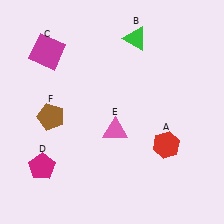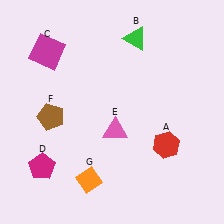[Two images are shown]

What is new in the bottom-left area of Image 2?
An orange diamond (G) was added in the bottom-left area of Image 2.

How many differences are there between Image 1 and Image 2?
There is 1 difference between the two images.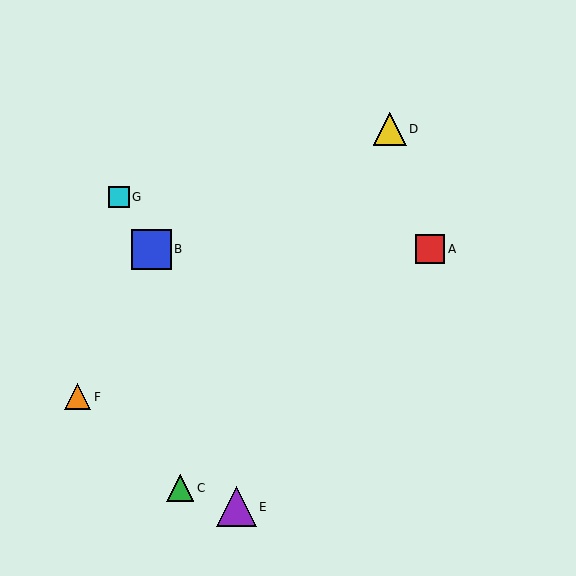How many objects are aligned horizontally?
2 objects (A, B) are aligned horizontally.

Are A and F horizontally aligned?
No, A is at y≈249 and F is at y≈397.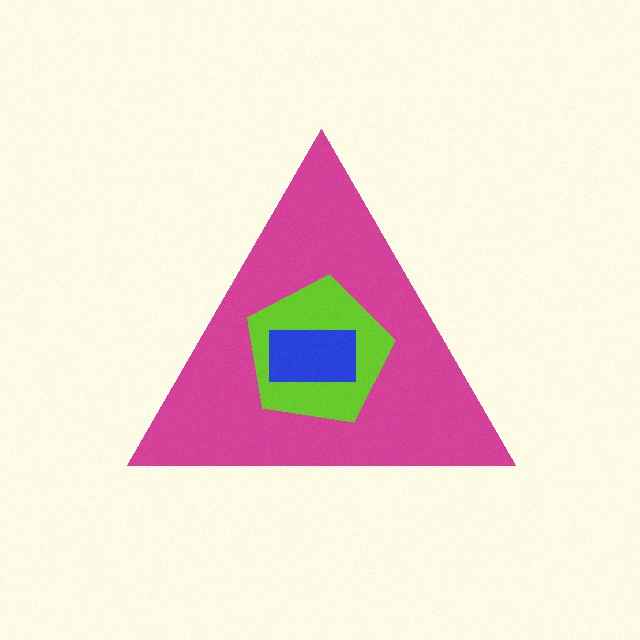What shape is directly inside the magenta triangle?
The lime pentagon.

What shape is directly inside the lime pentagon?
The blue rectangle.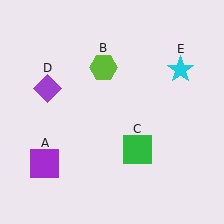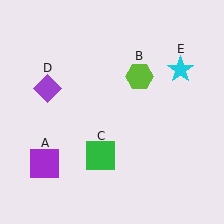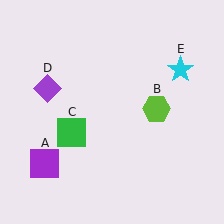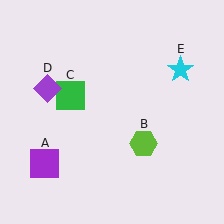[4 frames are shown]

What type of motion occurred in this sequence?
The lime hexagon (object B), green square (object C) rotated clockwise around the center of the scene.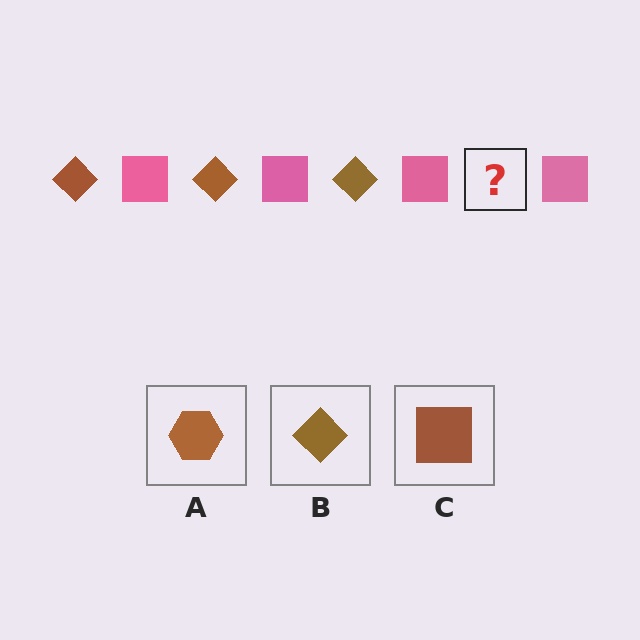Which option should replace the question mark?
Option B.